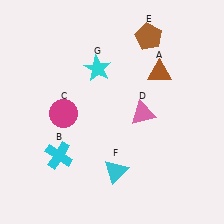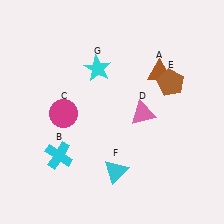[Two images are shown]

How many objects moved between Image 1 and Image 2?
1 object moved between the two images.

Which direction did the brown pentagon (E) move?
The brown pentagon (E) moved down.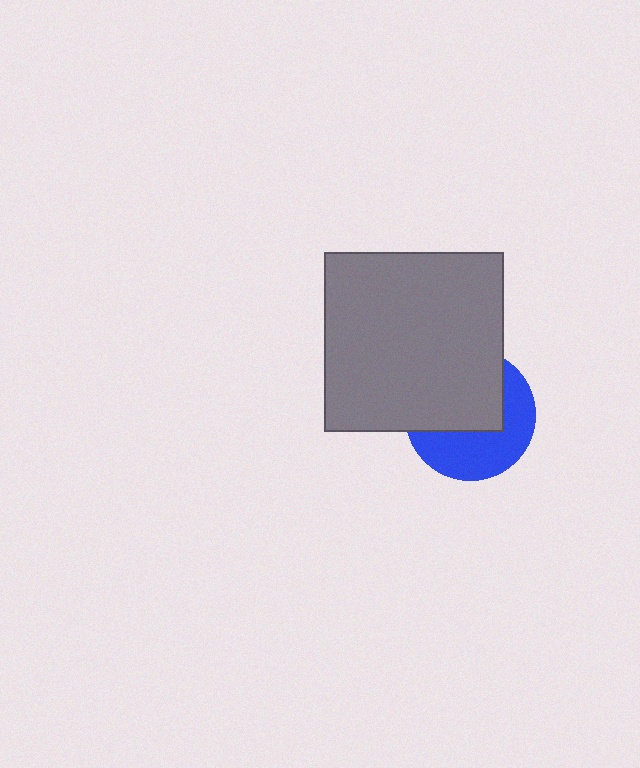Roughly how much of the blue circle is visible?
About half of it is visible (roughly 48%).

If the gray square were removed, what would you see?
You would see the complete blue circle.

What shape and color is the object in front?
The object in front is a gray square.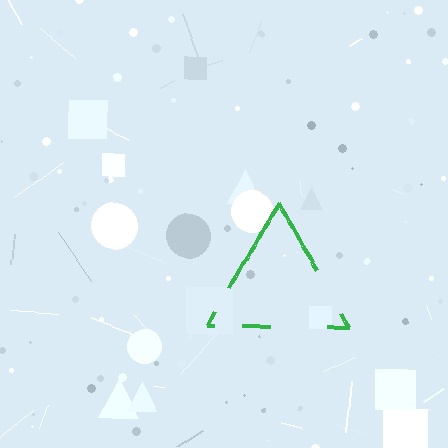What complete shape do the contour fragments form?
The contour fragments form a triangle.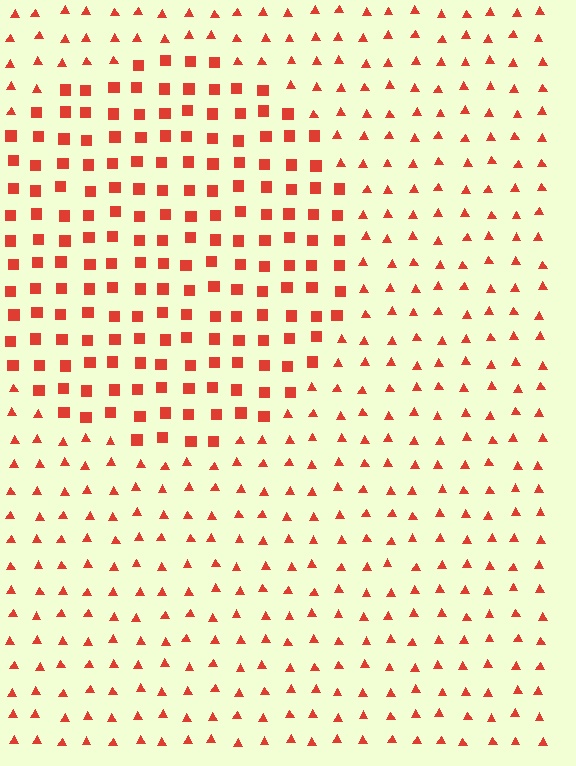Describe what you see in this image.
The image is filled with small red elements arranged in a uniform grid. A circle-shaped region contains squares, while the surrounding area contains triangles. The boundary is defined purely by the change in element shape.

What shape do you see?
I see a circle.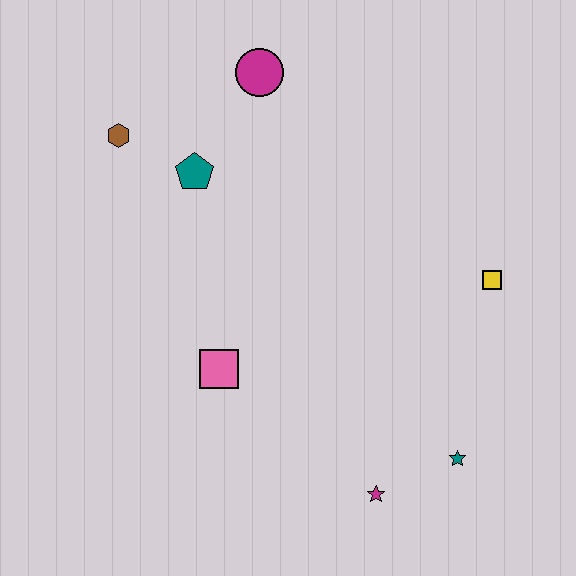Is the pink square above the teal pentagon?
No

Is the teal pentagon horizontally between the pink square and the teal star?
No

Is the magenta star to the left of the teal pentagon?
No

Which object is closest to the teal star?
The magenta star is closest to the teal star.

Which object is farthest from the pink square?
The magenta circle is farthest from the pink square.